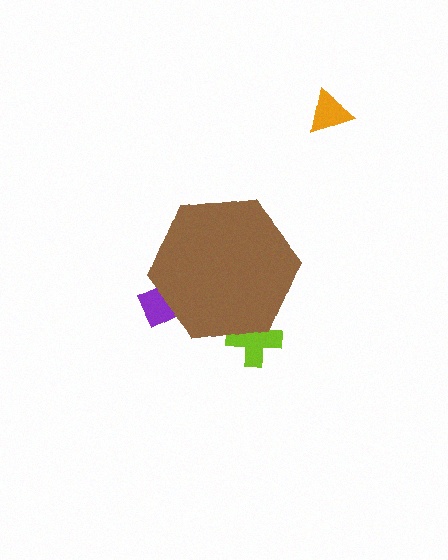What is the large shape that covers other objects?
A brown hexagon.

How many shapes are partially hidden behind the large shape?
2 shapes are partially hidden.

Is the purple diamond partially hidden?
Yes, the purple diamond is partially hidden behind the brown hexagon.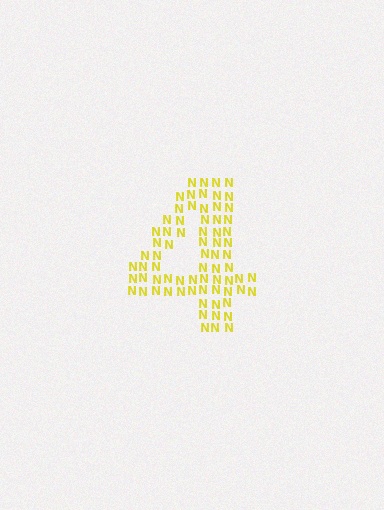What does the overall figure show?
The overall figure shows the digit 4.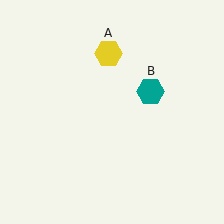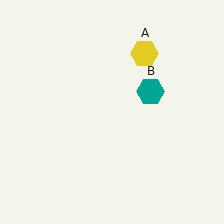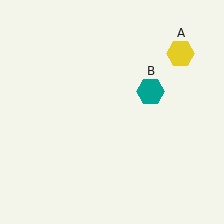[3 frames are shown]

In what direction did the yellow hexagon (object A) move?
The yellow hexagon (object A) moved right.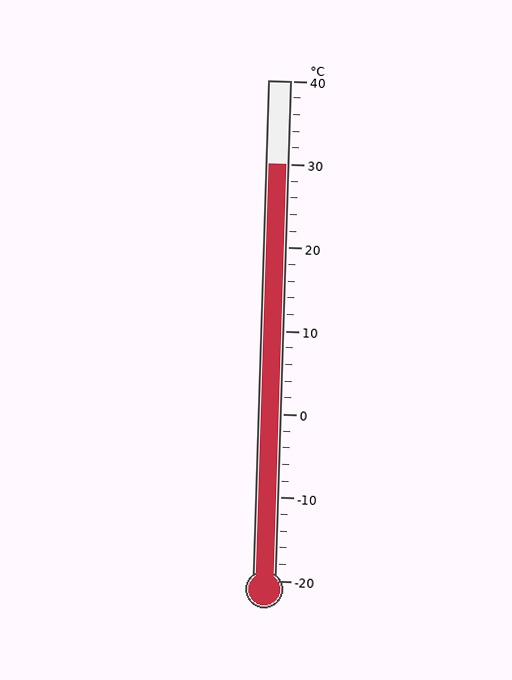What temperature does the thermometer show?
The thermometer shows approximately 30°C.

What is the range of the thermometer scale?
The thermometer scale ranges from -20°C to 40°C.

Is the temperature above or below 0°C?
The temperature is above 0°C.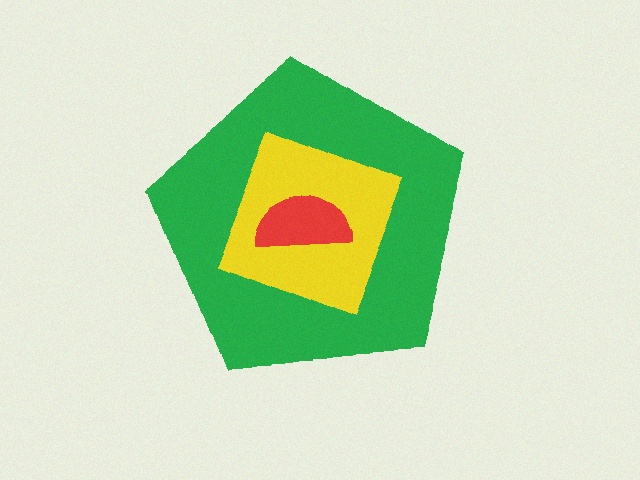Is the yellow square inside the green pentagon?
Yes.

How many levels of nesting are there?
3.